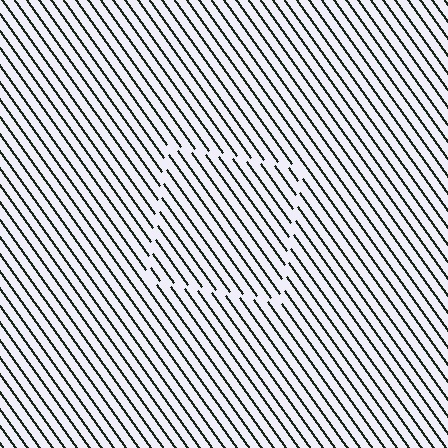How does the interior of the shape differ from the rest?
The interior of the shape contains the same grating, shifted by half a period — the contour is defined by the phase discontinuity where line-ends from the inner and outer gratings abut.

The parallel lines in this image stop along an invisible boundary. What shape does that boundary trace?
An illusory square. The interior of the shape contains the same grating, shifted by half a period — the contour is defined by the phase discontinuity where line-ends from the inner and outer gratings abut.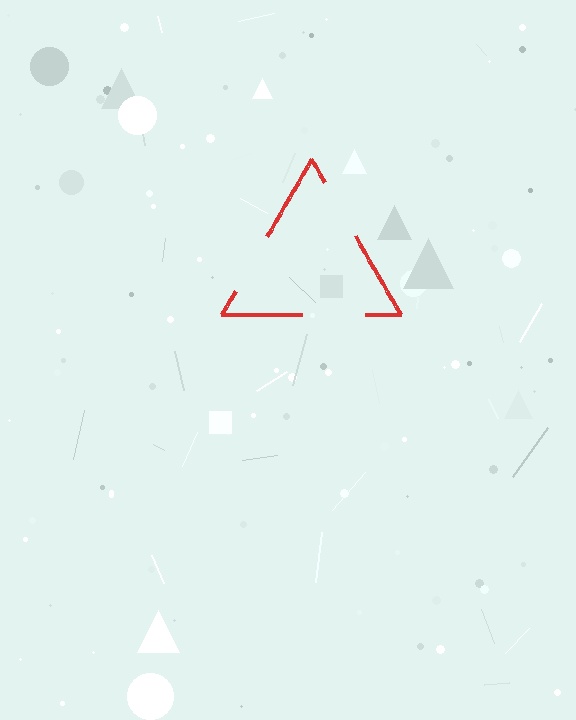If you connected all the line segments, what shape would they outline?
They would outline a triangle.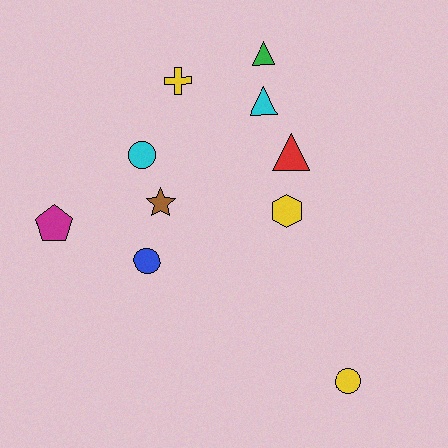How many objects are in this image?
There are 10 objects.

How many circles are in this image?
There are 3 circles.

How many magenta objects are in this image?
There is 1 magenta object.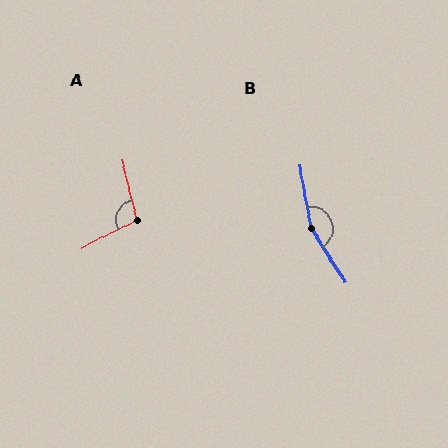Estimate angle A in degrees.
Approximately 102 degrees.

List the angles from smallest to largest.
A (102°), B (159°).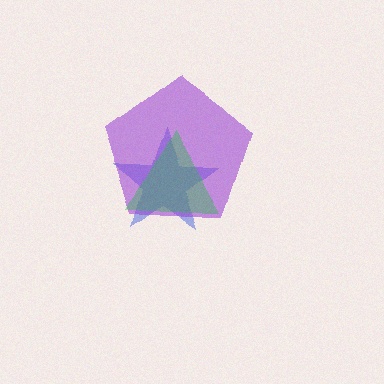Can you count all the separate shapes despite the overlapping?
Yes, there are 3 separate shapes.